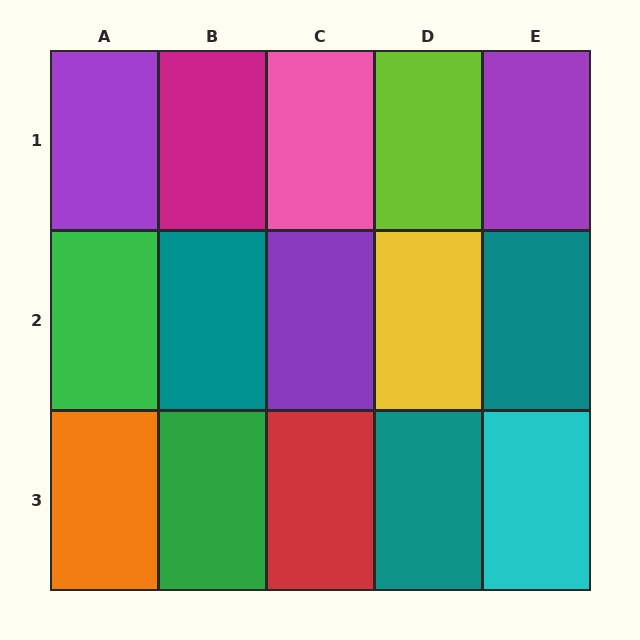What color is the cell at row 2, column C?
Purple.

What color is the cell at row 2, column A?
Green.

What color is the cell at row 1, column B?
Magenta.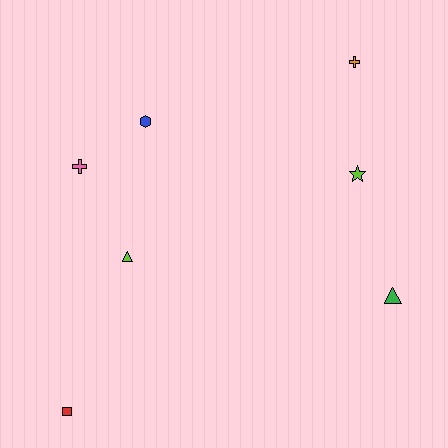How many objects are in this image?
There are 7 objects.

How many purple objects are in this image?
There are no purple objects.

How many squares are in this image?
There is 1 square.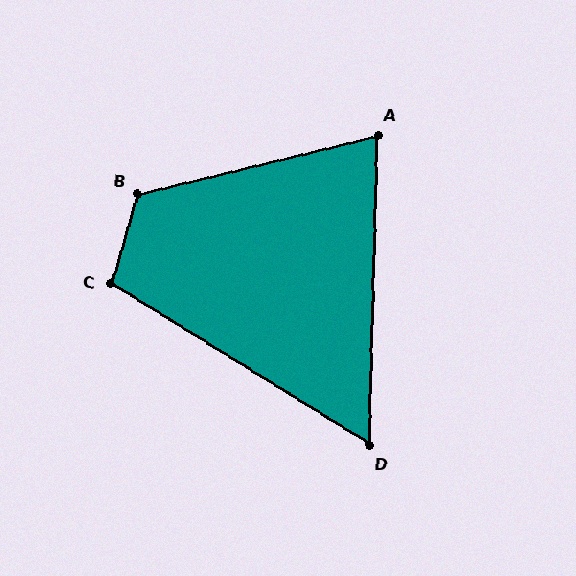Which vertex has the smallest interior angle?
D, at approximately 60 degrees.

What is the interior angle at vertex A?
Approximately 75 degrees (acute).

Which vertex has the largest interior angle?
B, at approximately 120 degrees.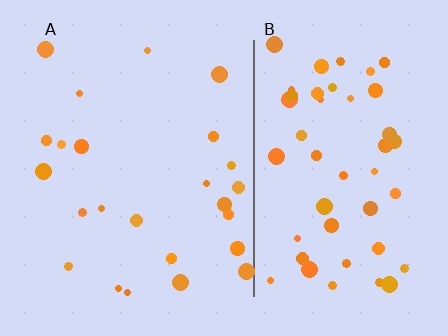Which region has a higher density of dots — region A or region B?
B (the right).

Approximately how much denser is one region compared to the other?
Approximately 2.1× — region B over region A.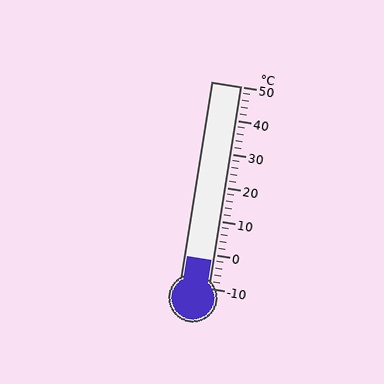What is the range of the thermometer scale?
The thermometer scale ranges from -10°C to 50°C.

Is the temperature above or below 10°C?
The temperature is below 10°C.